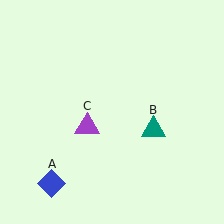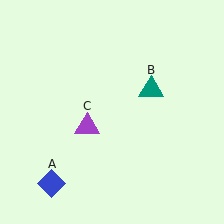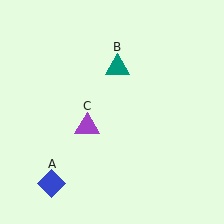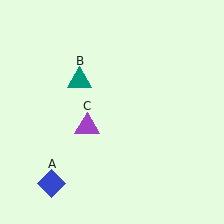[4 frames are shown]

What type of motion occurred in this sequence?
The teal triangle (object B) rotated counterclockwise around the center of the scene.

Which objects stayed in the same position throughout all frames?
Blue diamond (object A) and purple triangle (object C) remained stationary.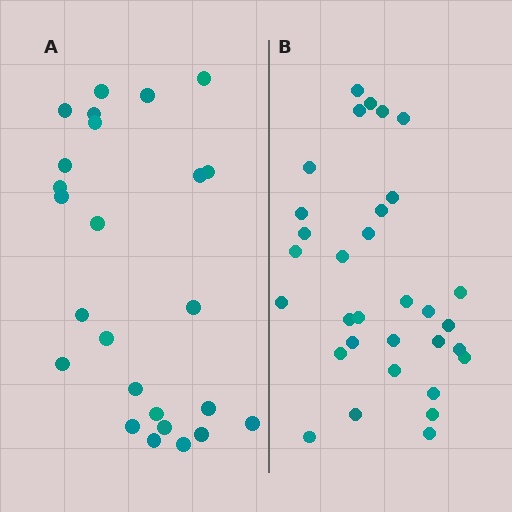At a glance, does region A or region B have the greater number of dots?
Region B (the right region) has more dots.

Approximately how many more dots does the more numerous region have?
Region B has roughly 8 or so more dots than region A.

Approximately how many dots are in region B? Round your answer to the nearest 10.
About 30 dots. (The exact count is 32, which rounds to 30.)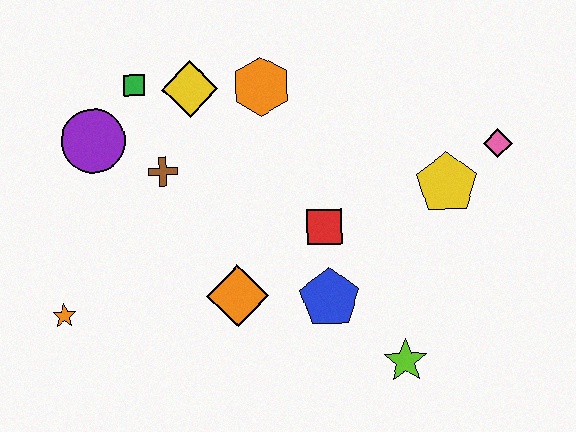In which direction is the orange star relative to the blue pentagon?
The orange star is to the left of the blue pentagon.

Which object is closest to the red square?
The blue pentagon is closest to the red square.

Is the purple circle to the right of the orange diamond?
No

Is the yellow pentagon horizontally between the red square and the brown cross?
No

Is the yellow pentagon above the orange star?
Yes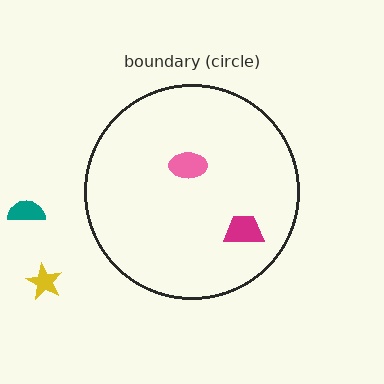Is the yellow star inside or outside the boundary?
Outside.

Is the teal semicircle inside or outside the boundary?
Outside.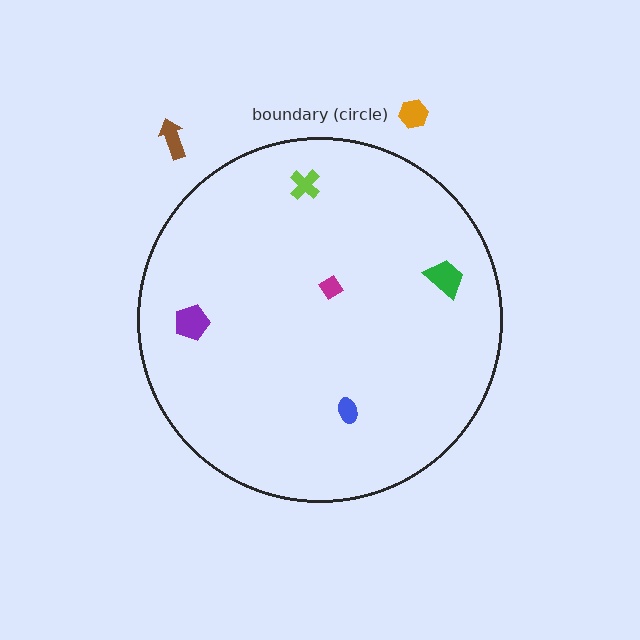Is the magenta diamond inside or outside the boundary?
Inside.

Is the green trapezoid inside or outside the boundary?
Inside.